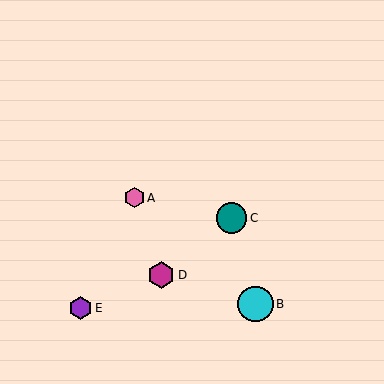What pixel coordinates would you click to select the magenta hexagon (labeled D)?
Click at (161, 275) to select the magenta hexagon D.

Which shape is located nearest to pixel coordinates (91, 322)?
The purple hexagon (labeled E) at (80, 308) is nearest to that location.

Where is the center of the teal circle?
The center of the teal circle is at (232, 218).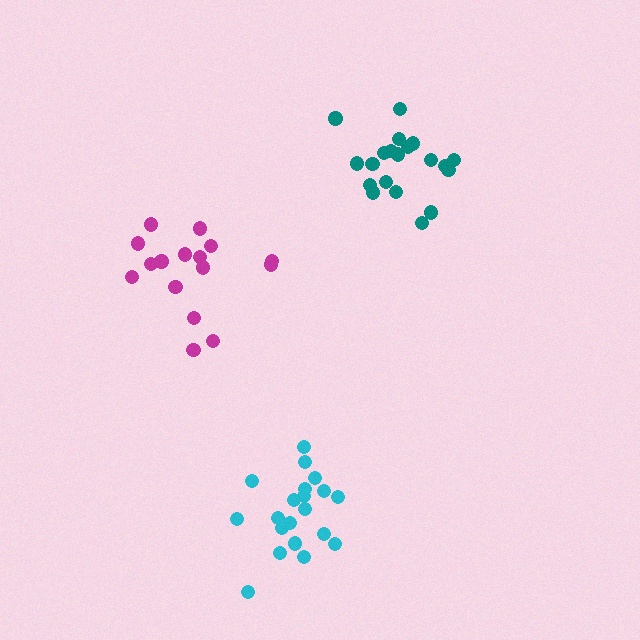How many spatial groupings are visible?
There are 3 spatial groupings.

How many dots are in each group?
Group 1: 20 dots, Group 2: 20 dots, Group 3: 16 dots (56 total).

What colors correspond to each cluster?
The clusters are colored: teal, cyan, magenta.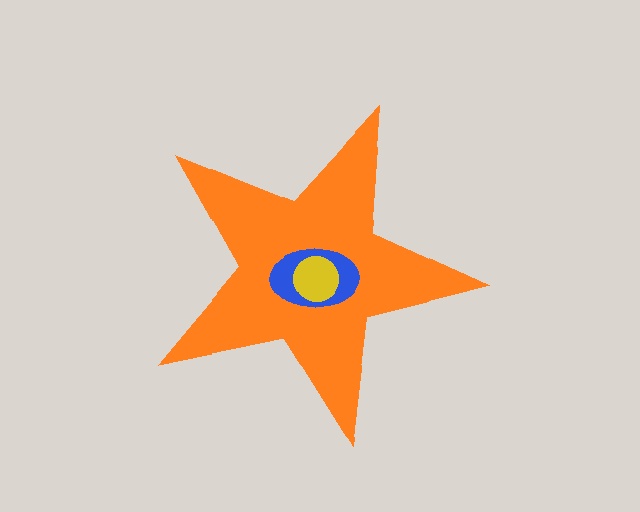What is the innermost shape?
The yellow circle.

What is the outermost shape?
The orange star.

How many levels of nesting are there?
3.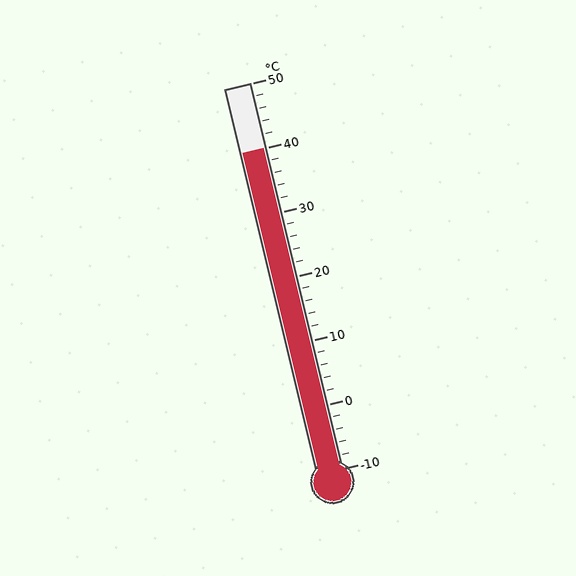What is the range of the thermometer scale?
The thermometer scale ranges from -10°C to 50°C.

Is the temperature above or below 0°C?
The temperature is above 0°C.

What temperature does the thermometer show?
The thermometer shows approximately 40°C.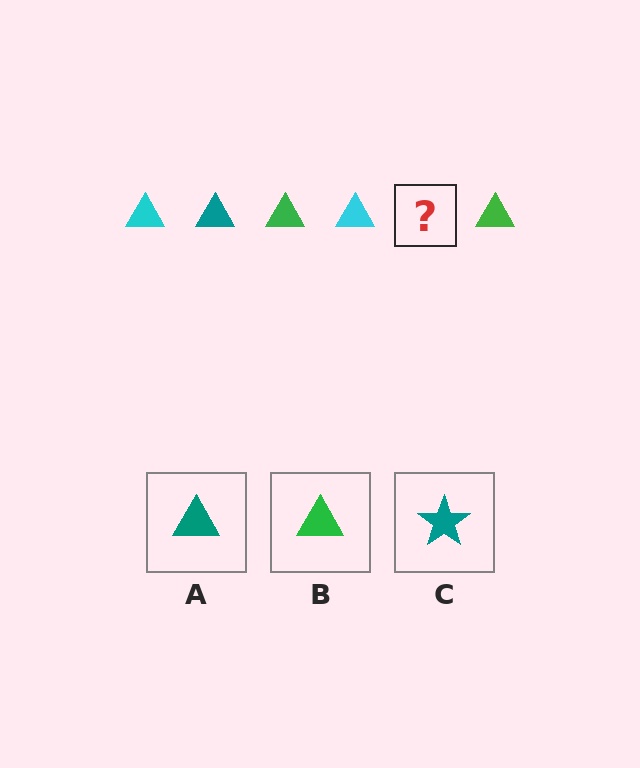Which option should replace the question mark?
Option A.